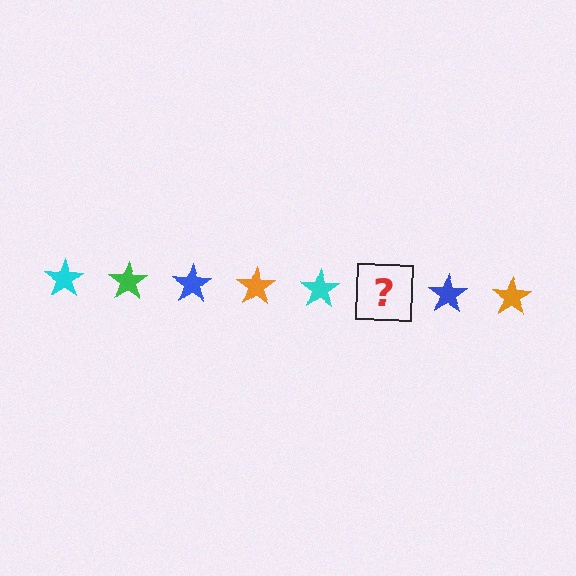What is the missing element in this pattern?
The missing element is a green star.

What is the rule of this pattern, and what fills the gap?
The rule is that the pattern cycles through cyan, green, blue, orange stars. The gap should be filled with a green star.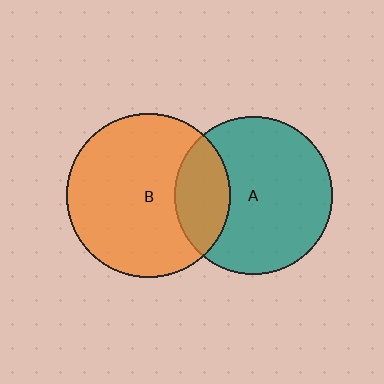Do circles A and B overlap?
Yes.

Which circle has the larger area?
Circle B (orange).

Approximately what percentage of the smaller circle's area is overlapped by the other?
Approximately 25%.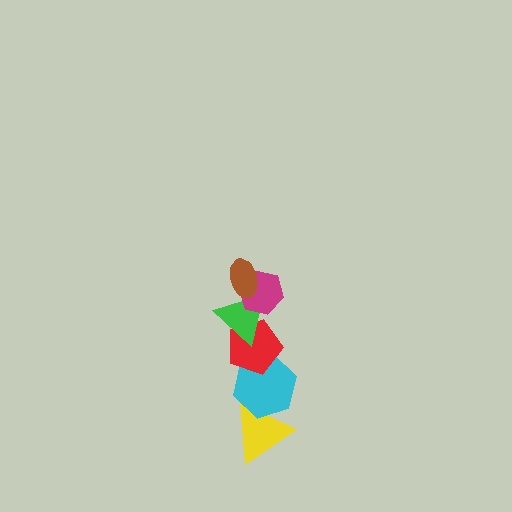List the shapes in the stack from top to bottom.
From top to bottom: the brown ellipse, the magenta hexagon, the green triangle, the red pentagon, the cyan hexagon, the yellow triangle.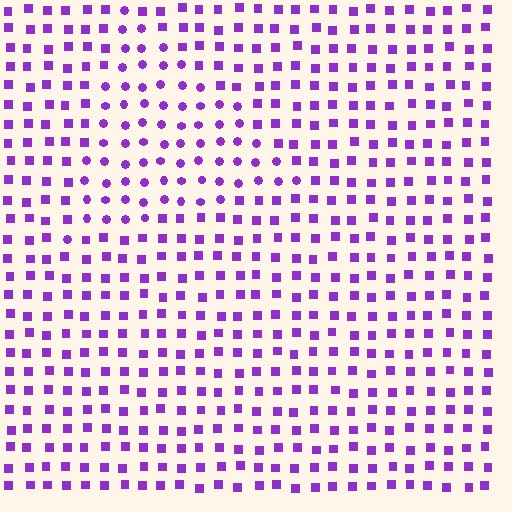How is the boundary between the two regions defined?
The boundary is defined by a change in element shape: circles inside vs. squares outside. All elements share the same color and spacing.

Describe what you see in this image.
The image is filled with small purple elements arranged in a uniform grid. A triangle-shaped region contains circles, while the surrounding area contains squares. The boundary is defined purely by the change in element shape.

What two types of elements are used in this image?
The image uses circles inside the triangle region and squares outside it.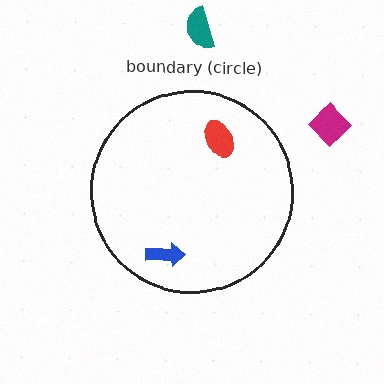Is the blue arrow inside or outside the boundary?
Inside.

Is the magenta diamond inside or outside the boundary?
Outside.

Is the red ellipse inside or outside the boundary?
Inside.